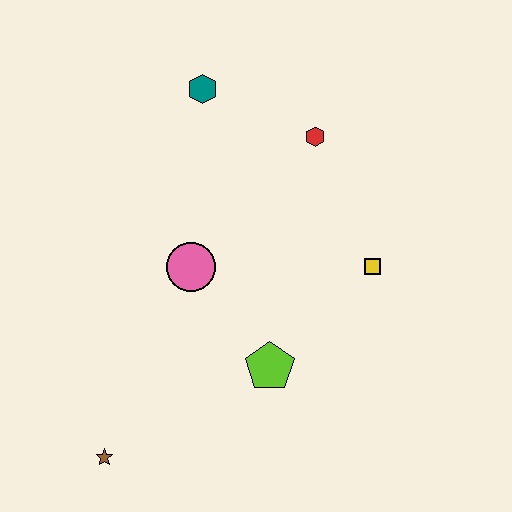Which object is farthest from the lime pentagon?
The teal hexagon is farthest from the lime pentagon.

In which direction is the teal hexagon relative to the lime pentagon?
The teal hexagon is above the lime pentagon.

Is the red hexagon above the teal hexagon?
No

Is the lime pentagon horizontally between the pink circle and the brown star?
No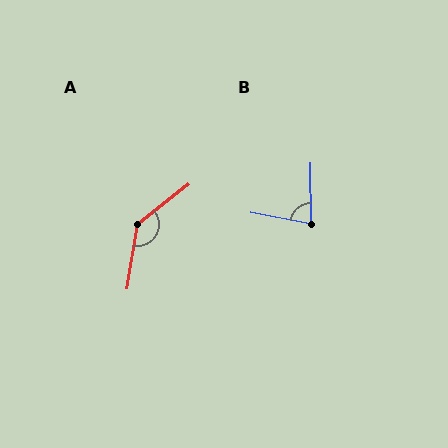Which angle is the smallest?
B, at approximately 78 degrees.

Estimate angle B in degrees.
Approximately 78 degrees.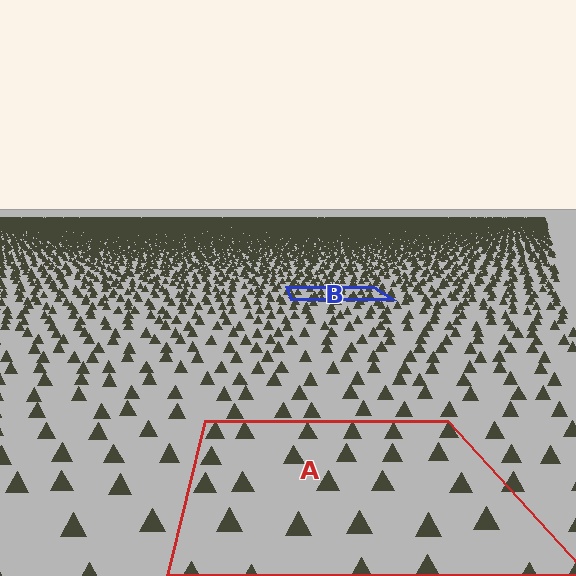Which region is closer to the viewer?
Region A is closer. The texture elements there are larger and more spread out.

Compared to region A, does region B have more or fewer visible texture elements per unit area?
Region B has more texture elements per unit area — they are packed more densely because it is farther away.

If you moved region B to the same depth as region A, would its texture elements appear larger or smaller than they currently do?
They would appear larger. At a closer depth, the same texture elements are projected at a bigger on-screen size.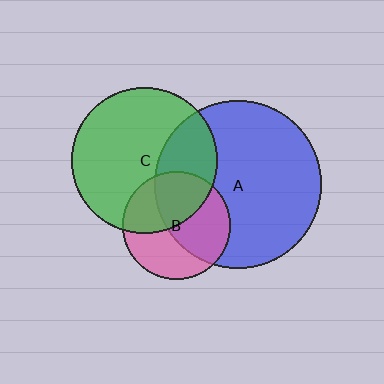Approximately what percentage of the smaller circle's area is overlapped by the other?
Approximately 30%.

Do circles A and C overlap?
Yes.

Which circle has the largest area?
Circle A (blue).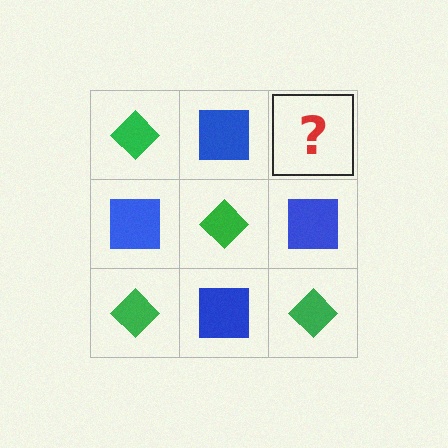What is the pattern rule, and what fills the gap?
The rule is that it alternates green diamond and blue square in a checkerboard pattern. The gap should be filled with a green diamond.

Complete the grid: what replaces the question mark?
The question mark should be replaced with a green diamond.